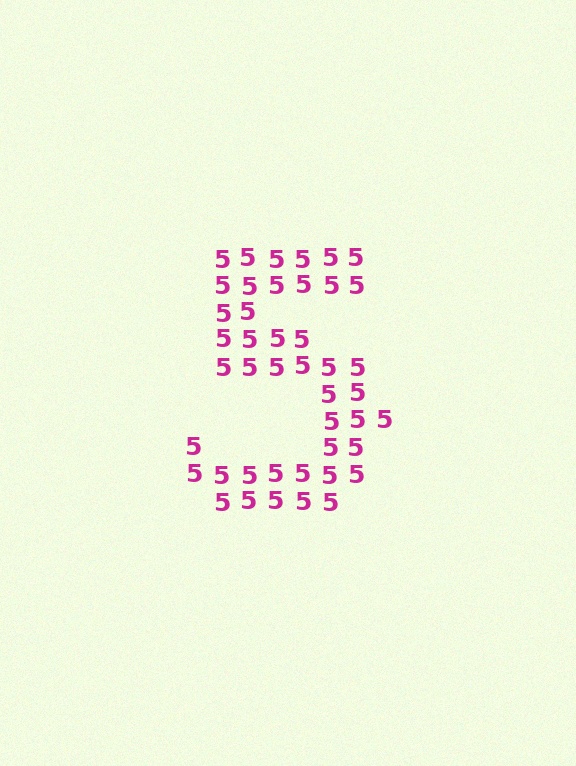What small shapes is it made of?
It is made of small digit 5's.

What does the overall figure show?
The overall figure shows the digit 5.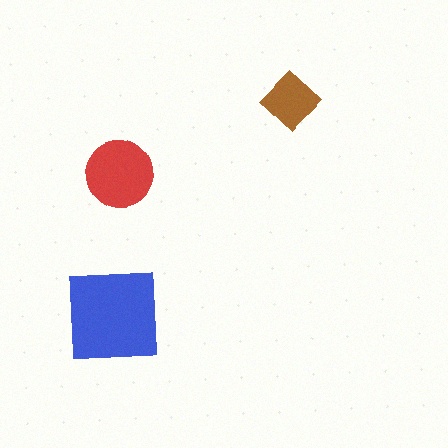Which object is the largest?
The blue square.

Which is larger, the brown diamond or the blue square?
The blue square.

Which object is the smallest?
The brown diamond.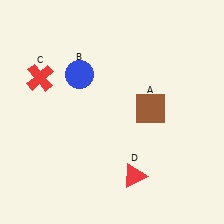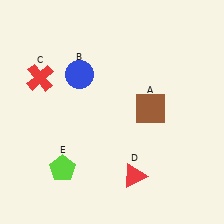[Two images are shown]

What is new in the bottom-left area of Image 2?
A lime pentagon (E) was added in the bottom-left area of Image 2.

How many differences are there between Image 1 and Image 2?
There is 1 difference between the two images.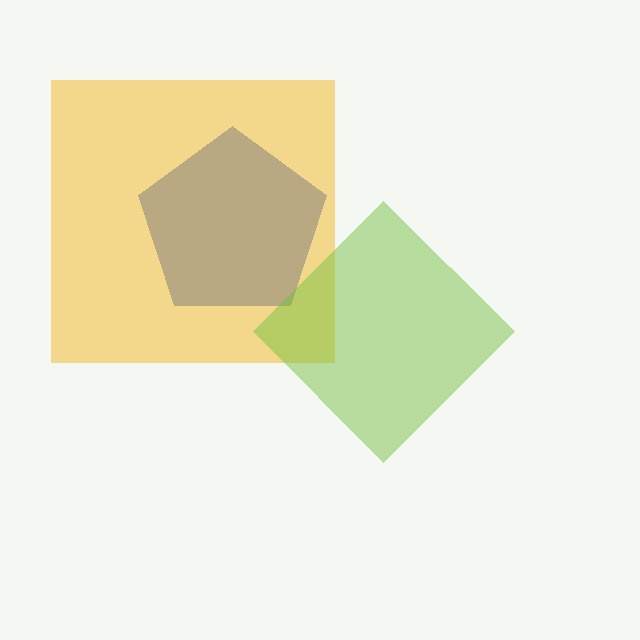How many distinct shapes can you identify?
There are 3 distinct shapes: a blue pentagon, a yellow square, a lime diamond.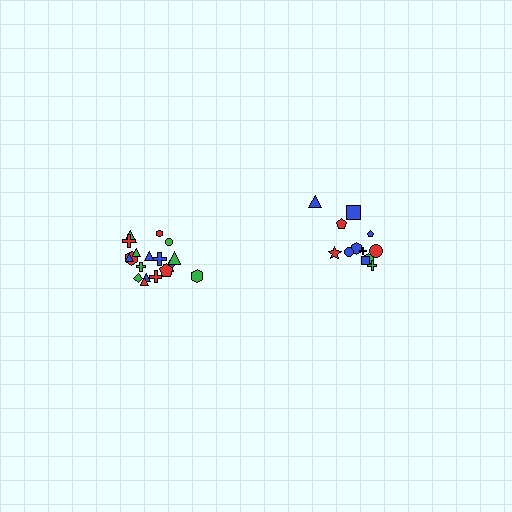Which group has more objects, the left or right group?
The left group.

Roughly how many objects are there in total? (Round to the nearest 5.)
Roughly 30 objects in total.